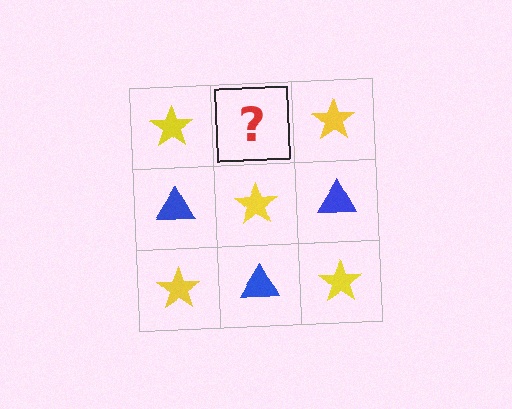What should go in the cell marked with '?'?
The missing cell should contain a blue triangle.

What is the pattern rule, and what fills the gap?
The rule is that it alternates yellow star and blue triangle in a checkerboard pattern. The gap should be filled with a blue triangle.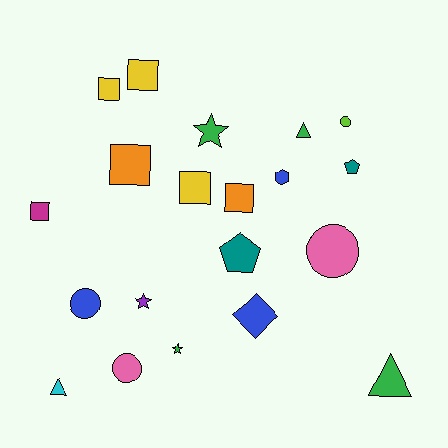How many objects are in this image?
There are 20 objects.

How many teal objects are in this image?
There are 2 teal objects.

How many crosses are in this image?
There are no crosses.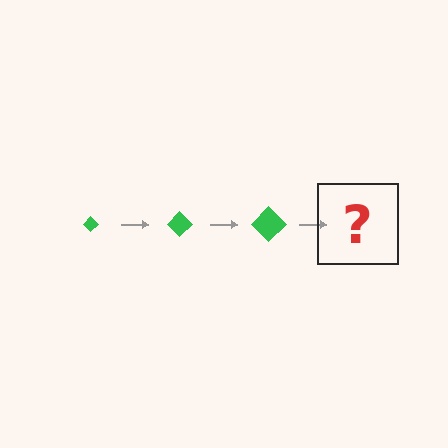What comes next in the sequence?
The next element should be a green diamond, larger than the previous one.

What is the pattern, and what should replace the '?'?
The pattern is that the diamond gets progressively larger each step. The '?' should be a green diamond, larger than the previous one.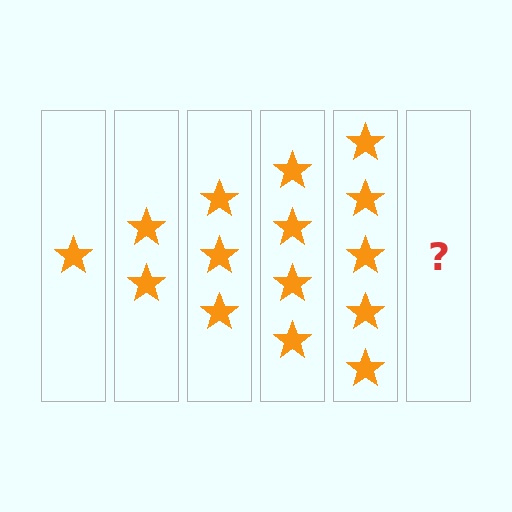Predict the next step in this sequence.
The next step is 6 stars.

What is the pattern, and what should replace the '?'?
The pattern is that each step adds one more star. The '?' should be 6 stars.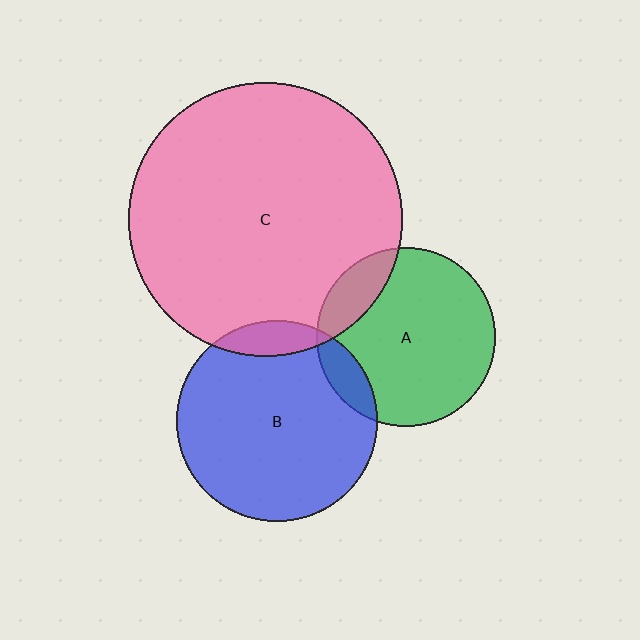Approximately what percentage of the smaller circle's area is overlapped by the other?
Approximately 10%.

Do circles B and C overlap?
Yes.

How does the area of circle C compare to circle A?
Approximately 2.4 times.